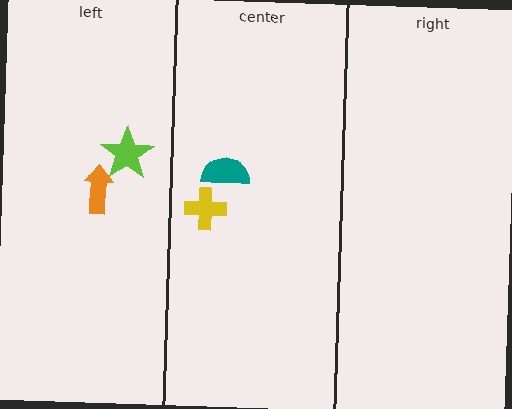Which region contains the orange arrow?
The left region.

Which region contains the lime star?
The left region.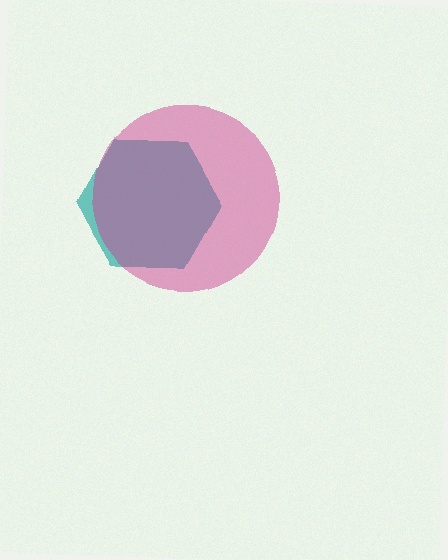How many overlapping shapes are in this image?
There are 2 overlapping shapes in the image.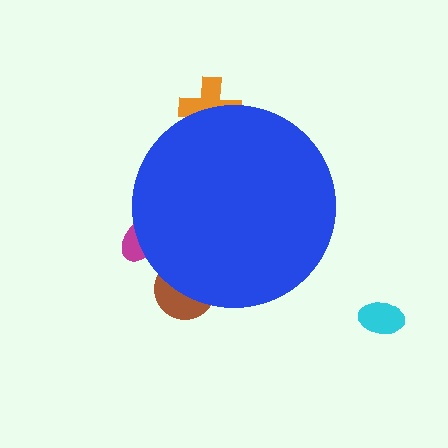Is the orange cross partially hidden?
Yes, the orange cross is partially hidden behind the blue circle.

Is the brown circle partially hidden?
Yes, the brown circle is partially hidden behind the blue circle.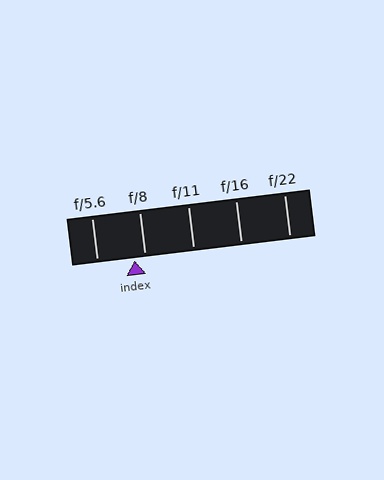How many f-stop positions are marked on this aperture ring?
There are 5 f-stop positions marked.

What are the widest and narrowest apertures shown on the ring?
The widest aperture shown is f/5.6 and the narrowest is f/22.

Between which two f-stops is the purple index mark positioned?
The index mark is between f/5.6 and f/8.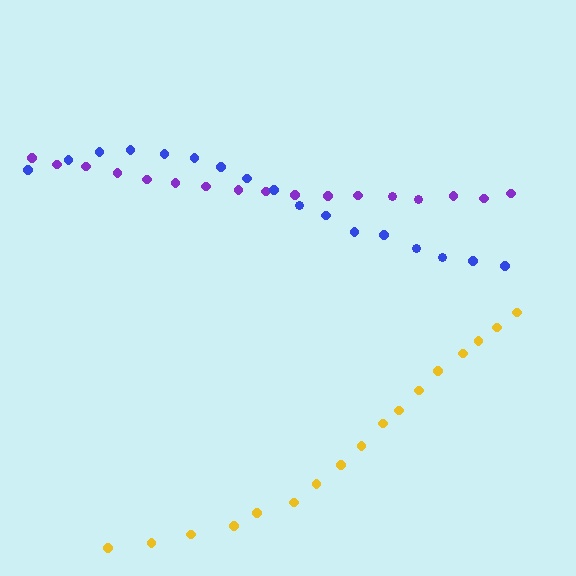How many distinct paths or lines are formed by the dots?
There are 3 distinct paths.